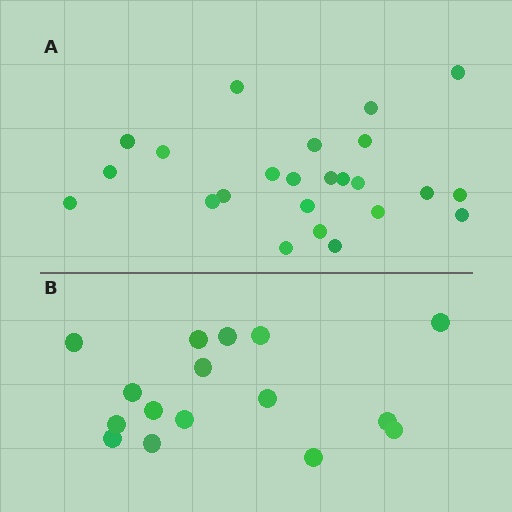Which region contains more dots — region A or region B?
Region A (the top region) has more dots.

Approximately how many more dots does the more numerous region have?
Region A has roughly 8 or so more dots than region B.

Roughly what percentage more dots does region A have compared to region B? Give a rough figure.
About 50% more.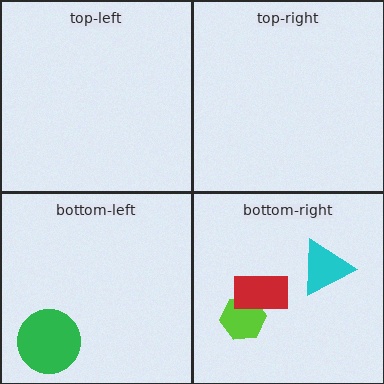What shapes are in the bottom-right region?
The lime hexagon, the red rectangle, the cyan triangle.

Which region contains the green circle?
The bottom-left region.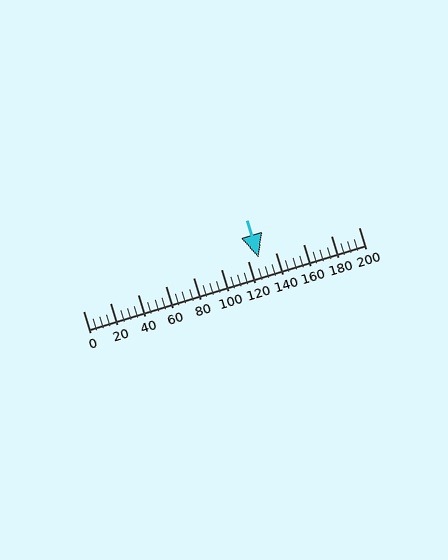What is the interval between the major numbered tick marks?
The major tick marks are spaced 20 units apart.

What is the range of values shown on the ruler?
The ruler shows values from 0 to 200.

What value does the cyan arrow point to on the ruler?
The cyan arrow points to approximately 127.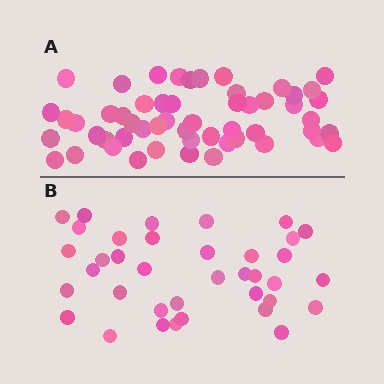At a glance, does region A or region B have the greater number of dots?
Region A (the top region) has more dots.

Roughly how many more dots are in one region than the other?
Region A has approximately 15 more dots than region B.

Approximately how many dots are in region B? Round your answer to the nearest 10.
About 40 dots. (The exact count is 37, which rounds to 40.)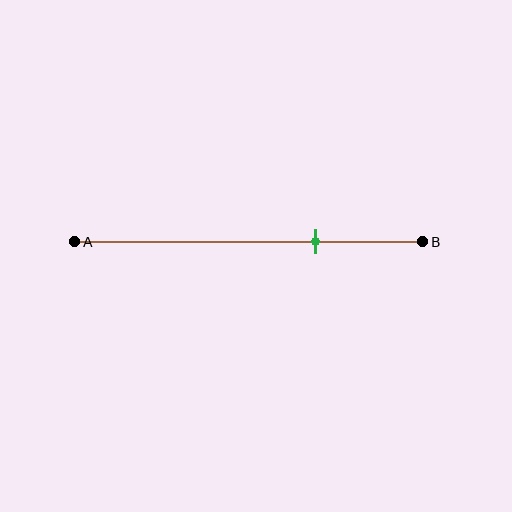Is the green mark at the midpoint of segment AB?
No, the mark is at about 70% from A, not at the 50% midpoint.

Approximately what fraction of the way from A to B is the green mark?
The green mark is approximately 70% of the way from A to B.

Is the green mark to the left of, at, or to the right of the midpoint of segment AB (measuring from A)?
The green mark is to the right of the midpoint of segment AB.